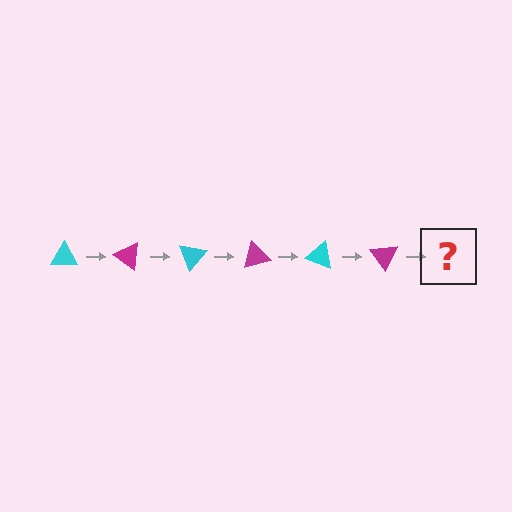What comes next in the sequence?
The next element should be a cyan triangle, rotated 210 degrees from the start.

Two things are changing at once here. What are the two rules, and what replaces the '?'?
The two rules are that it rotates 35 degrees each step and the color cycles through cyan and magenta. The '?' should be a cyan triangle, rotated 210 degrees from the start.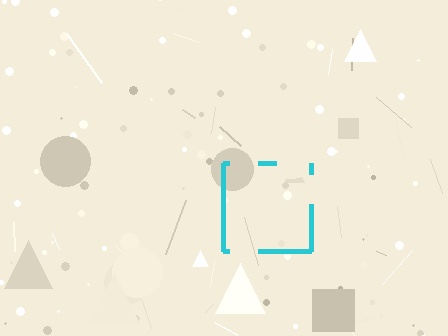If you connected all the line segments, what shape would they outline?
They would outline a square.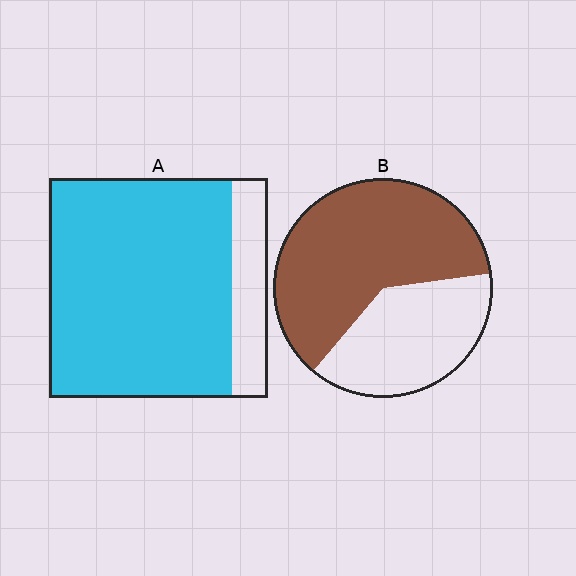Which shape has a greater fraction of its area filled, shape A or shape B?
Shape A.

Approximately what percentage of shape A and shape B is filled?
A is approximately 85% and B is approximately 60%.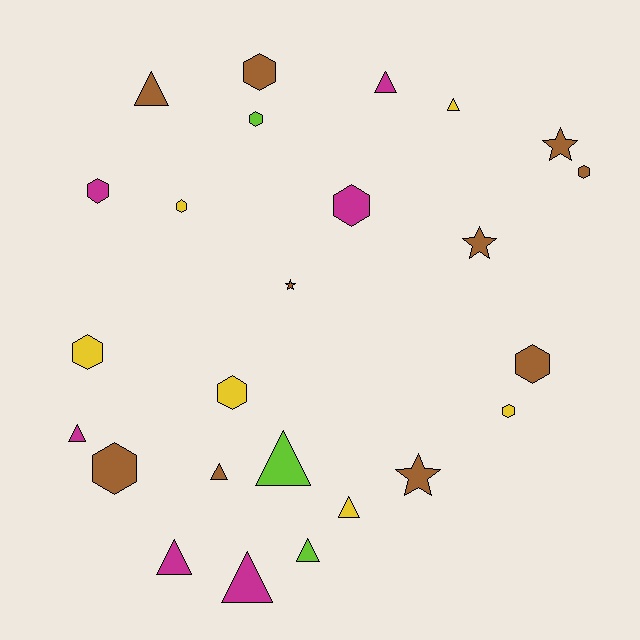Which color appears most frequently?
Brown, with 10 objects.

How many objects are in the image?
There are 25 objects.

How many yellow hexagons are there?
There are 4 yellow hexagons.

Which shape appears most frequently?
Hexagon, with 11 objects.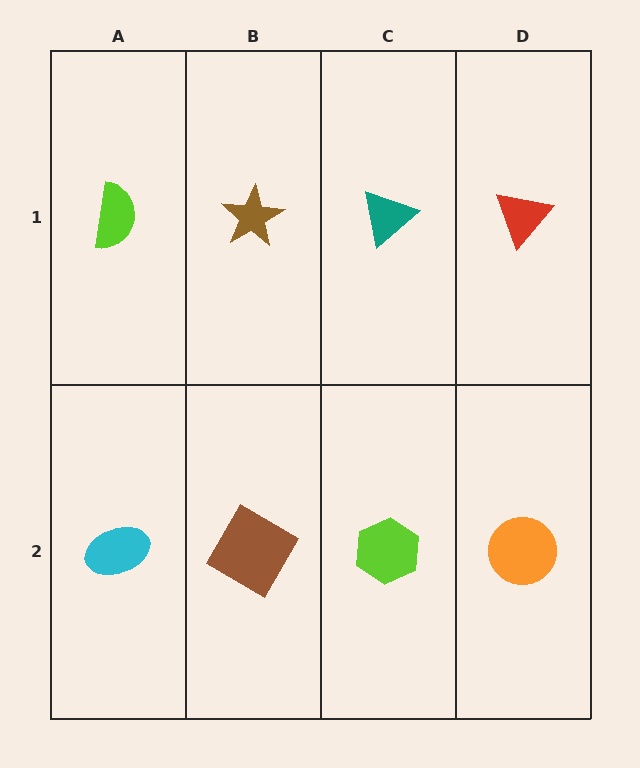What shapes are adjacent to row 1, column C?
A lime hexagon (row 2, column C), a brown star (row 1, column B), a red triangle (row 1, column D).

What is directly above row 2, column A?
A lime semicircle.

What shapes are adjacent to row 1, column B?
A brown diamond (row 2, column B), a lime semicircle (row 1, column A), a teal triangle (row 1, column C).